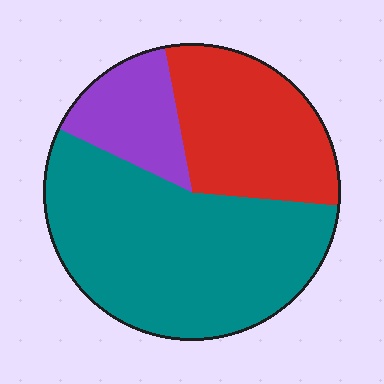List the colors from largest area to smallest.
From largest to smallest: teal, red, purple.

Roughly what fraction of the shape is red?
Red takes up about one third (1/3) of the shape.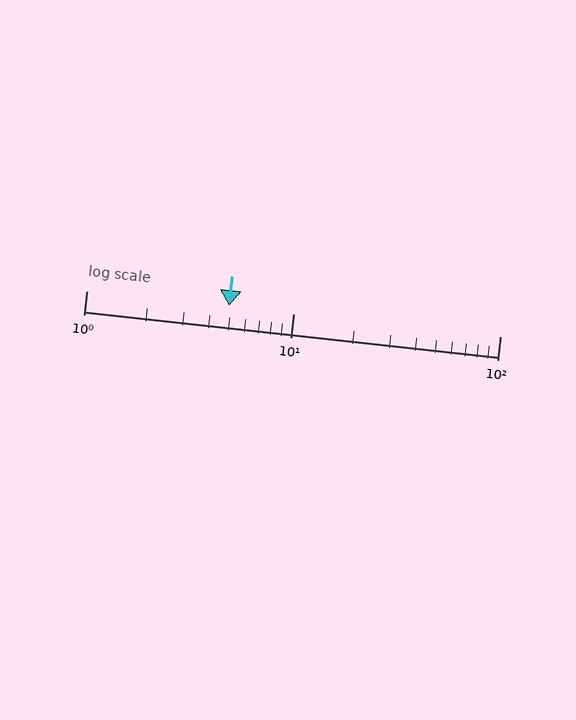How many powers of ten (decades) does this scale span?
The scale spans 2 decades, from 1 to 100.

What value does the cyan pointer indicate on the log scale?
The pointer indicates approximately 4.9.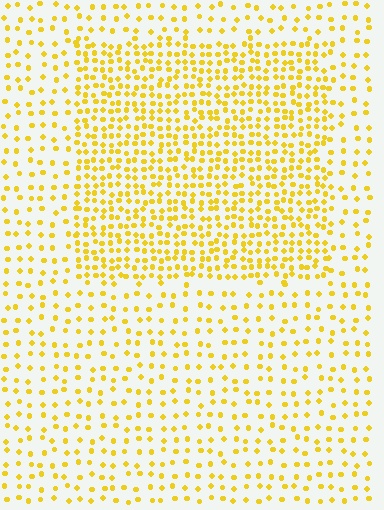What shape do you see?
I see a rectangle.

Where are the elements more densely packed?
The elements are more densely packed inside the rectangle boundary.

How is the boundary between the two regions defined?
The boundary is defined by a change in element density (approximately 2.1x ratio). All elements are the same color, size, and shape.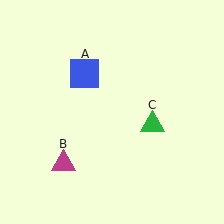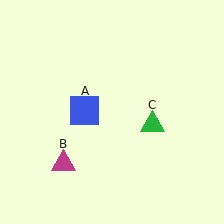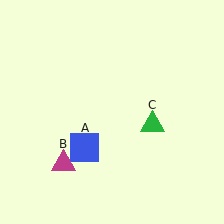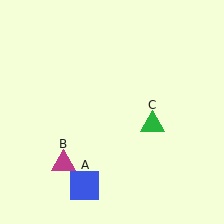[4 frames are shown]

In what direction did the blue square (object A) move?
The blue square (object A) moved down.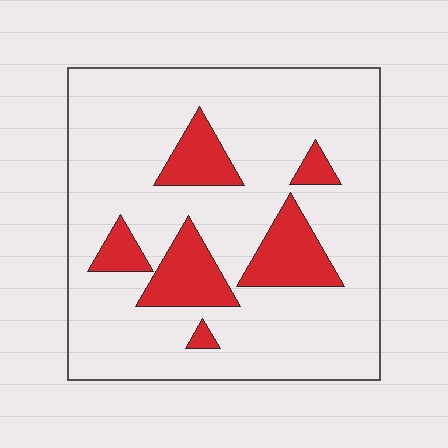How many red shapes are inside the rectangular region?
6.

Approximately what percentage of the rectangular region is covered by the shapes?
Approximately 20%.